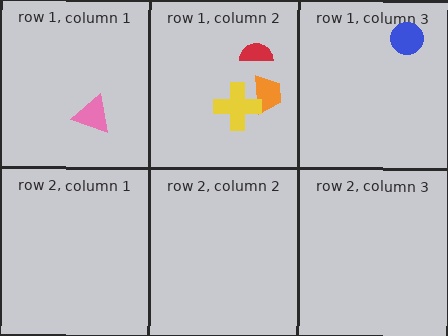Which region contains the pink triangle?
The row 1, column 1 region.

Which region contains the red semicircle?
The row 1, column 2 region.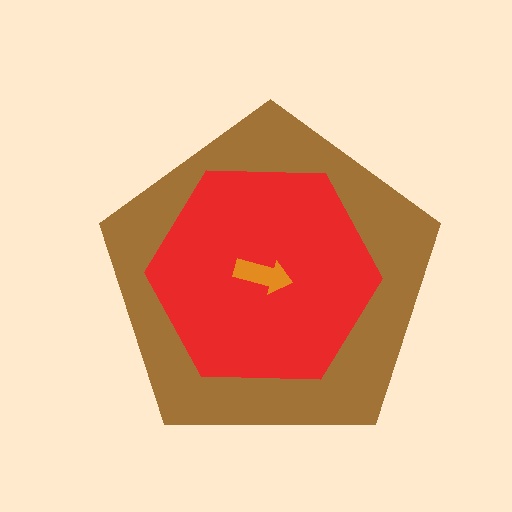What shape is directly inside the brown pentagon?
The red hexagon.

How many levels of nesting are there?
3.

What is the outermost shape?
The brown pentagon.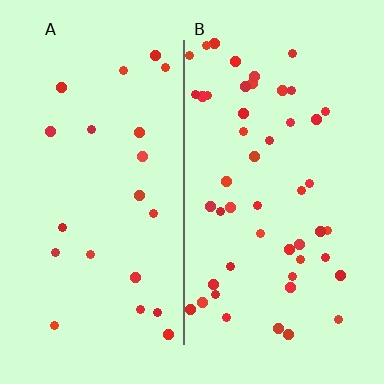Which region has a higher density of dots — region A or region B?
B (the right).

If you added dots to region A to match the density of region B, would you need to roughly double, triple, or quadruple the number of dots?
Approximately double.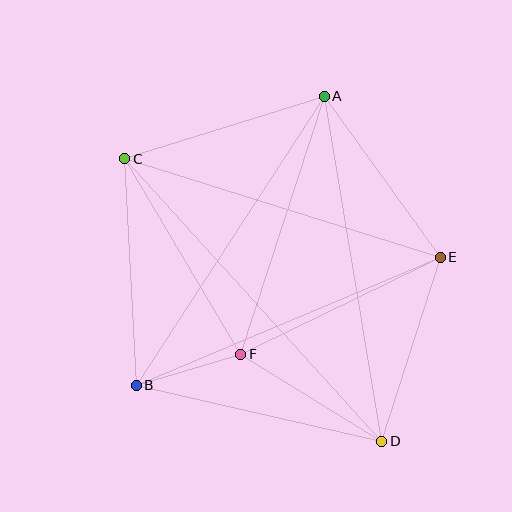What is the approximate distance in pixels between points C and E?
The distance between C and E is approximately 331 pixels.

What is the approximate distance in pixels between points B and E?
The distance between B and E is approximately 330 pixels.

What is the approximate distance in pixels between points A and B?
The distance between A and B is approximately 344 pixels.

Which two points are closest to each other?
Points B and F are closest to each other.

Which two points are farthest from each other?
Points C and D are farthest from each other.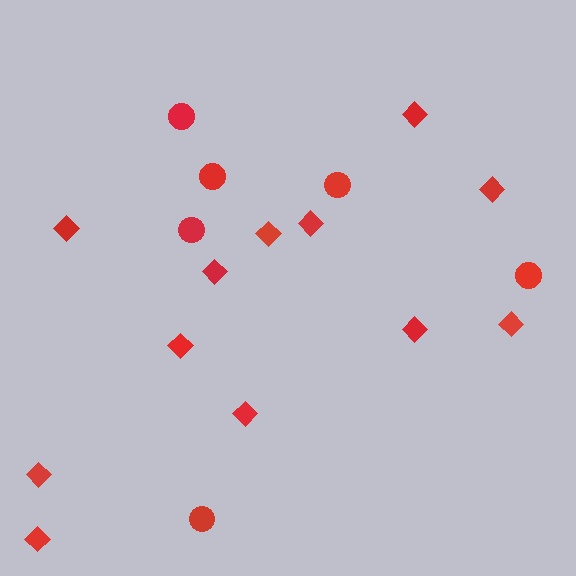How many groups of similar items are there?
There are 2 groups: one group of circles (6) and one group of diamonds (12).